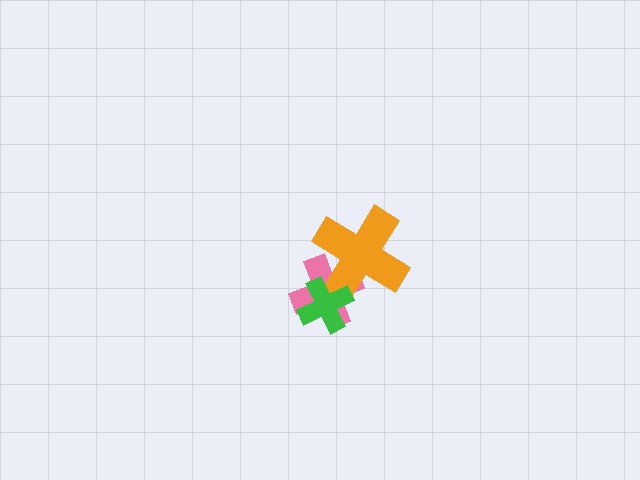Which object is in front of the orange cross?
The green cross is in front of the orange cross.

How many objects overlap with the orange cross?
2 objects overlap with the orange cross.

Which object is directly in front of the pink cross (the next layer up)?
The orange cross is directly in front of the pink cross.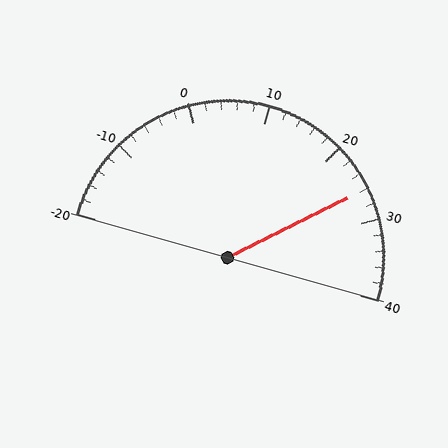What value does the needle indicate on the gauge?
The needle indicates approximately 26.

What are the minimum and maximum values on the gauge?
The gauge ranges from -20 to 40.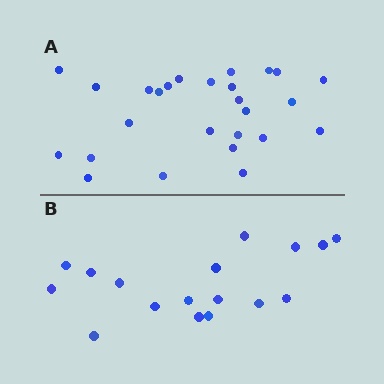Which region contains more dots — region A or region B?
Region A (the top region) has more dots.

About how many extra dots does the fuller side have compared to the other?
Region A has roughly 8 or so more dots than region B.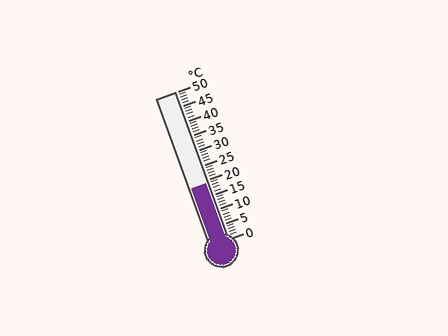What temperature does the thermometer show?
The thermometer shows approximately 19°C.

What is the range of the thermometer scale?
The thermometer scale ranges from 0°C to 50°C.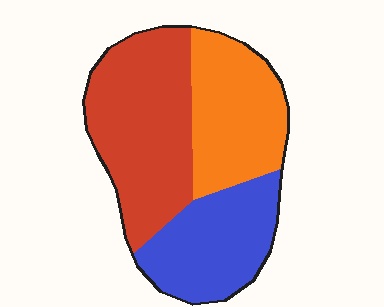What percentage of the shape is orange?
Orange takes up about one third (1/3) of the shape.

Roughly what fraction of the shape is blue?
Blue covers around 30% of the shape.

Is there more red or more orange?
Red.